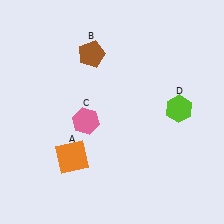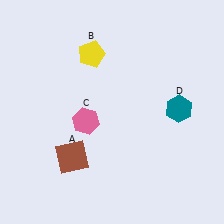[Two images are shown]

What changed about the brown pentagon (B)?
In Image 1, B is brown. In Image 2, it changed to yellow.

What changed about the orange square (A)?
In Image 1, A is orange. In Image 2, it changed to brown.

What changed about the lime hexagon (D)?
In Image 1, D is lime. In Image 2, it changed to teal.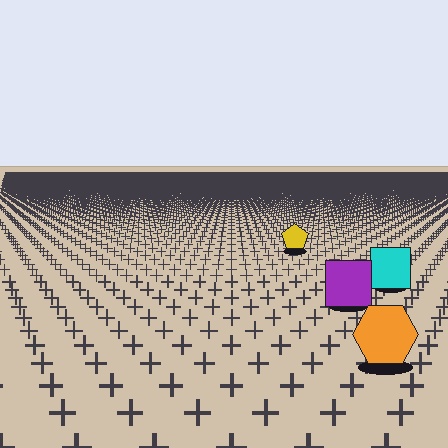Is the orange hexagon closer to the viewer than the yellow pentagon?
Yes. The orange hexagon is closer — you can tell from the texture gradient: the ground texture is coarser near it.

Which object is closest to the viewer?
The orange hexagon is closest. The texture marks near it are larger and more spread out.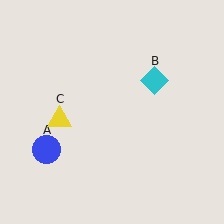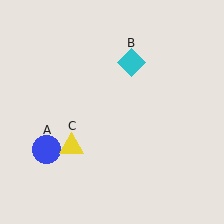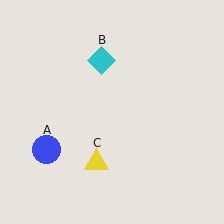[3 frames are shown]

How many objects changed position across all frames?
2 objects changed position: cyan diamond (object B), yellow triangle (object C).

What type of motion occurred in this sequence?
The cyan diamond (object B), yellow triangle (object C) rotated counterclockwise around the center of the scene.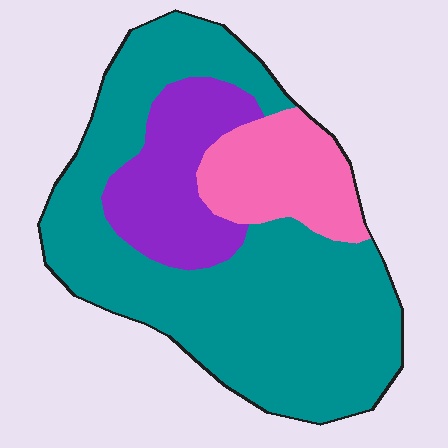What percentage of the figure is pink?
Pink covers around 15% of the figure.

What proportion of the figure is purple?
Purple takes up about one fifth (1/5) of the figure.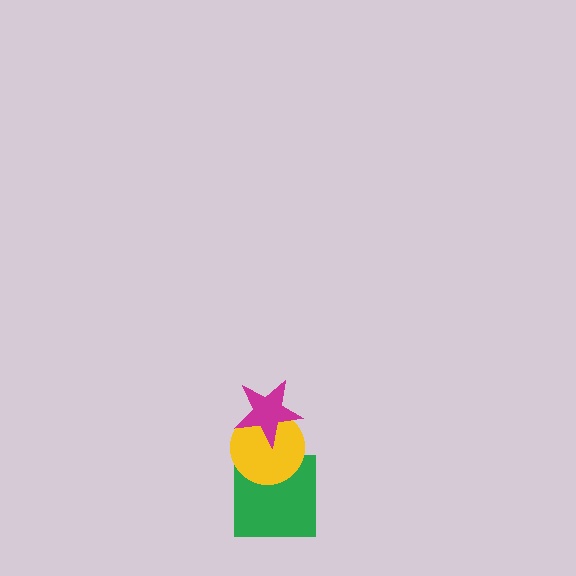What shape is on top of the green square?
The yellow circle is on top of the green square.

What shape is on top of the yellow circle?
The magenta star is on top of the yellow circle.